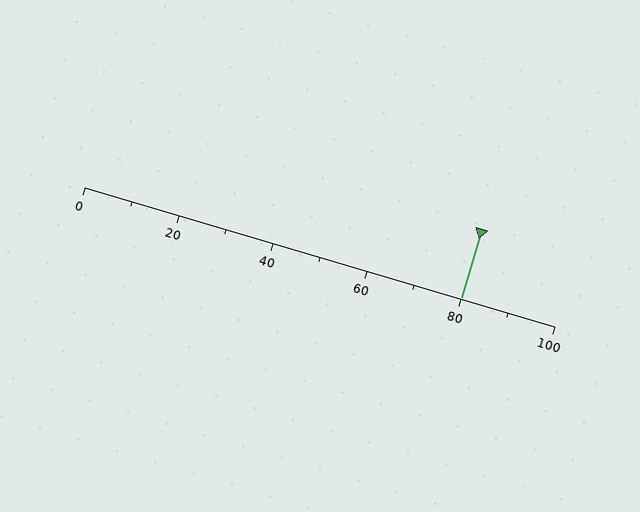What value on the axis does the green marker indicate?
The marker indicates approximately 80.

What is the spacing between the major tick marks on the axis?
The major ticks are spaced 20 apart.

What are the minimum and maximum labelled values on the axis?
The axis runs from 0 to 100.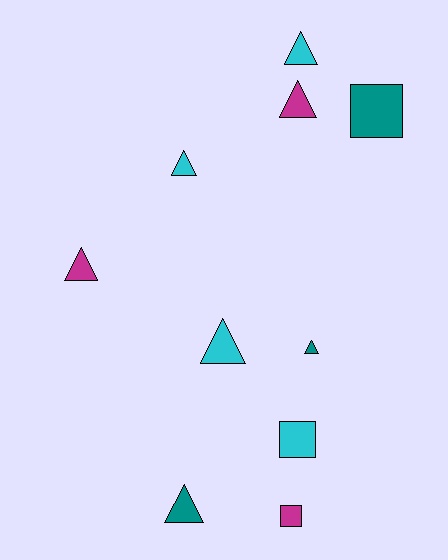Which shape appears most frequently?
Triangle, with 7 objects.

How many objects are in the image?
There are 10 objects.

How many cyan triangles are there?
There are 3 cyan triangles.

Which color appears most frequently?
Cyan, with 4 objects.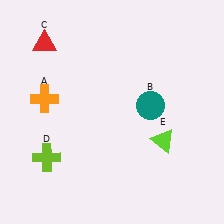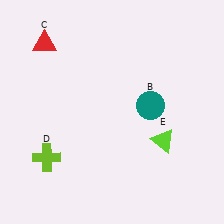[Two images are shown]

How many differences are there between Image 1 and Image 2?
There is 1 difference between the two images.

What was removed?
The orange cross (A) was removed in Image 2.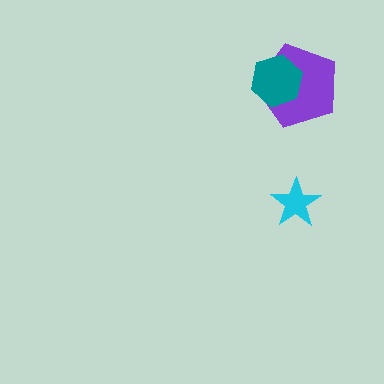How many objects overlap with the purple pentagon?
1 object overlaps with the purple pentagon.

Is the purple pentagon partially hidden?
Yes, it is partially covered by another shape.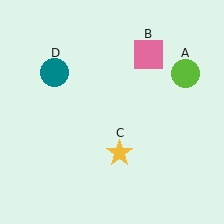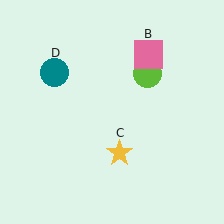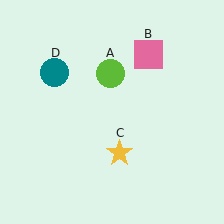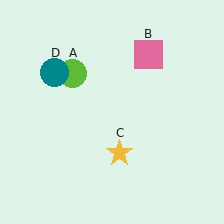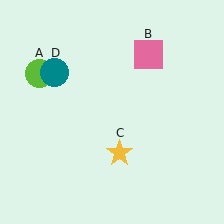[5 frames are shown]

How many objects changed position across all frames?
1 object changed position: lime circle (object A).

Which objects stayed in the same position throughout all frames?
Pink square (object B) and yellow star (object C) and teal circle (object D) remained stationary.